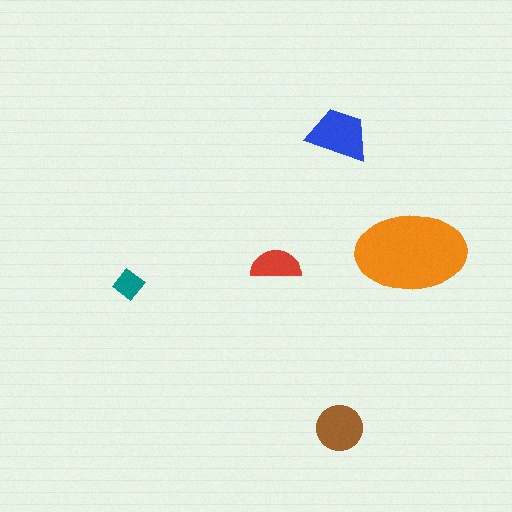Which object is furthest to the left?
The teal diamond is leftmost.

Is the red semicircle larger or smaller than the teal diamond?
Larger.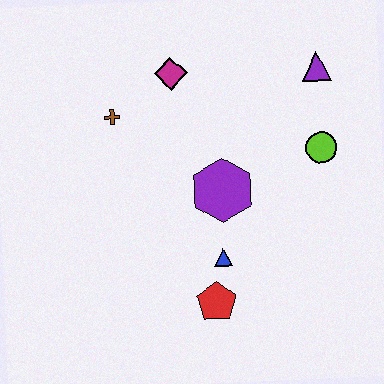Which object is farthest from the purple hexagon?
The purple triangle is farthest from the purple hexagon.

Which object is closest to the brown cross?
The magenta diamond is closest to the brown cross.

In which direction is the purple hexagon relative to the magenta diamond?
The purple hexagon is below the magenta diamond.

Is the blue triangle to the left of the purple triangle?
Yes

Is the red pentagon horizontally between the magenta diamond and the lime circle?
Yes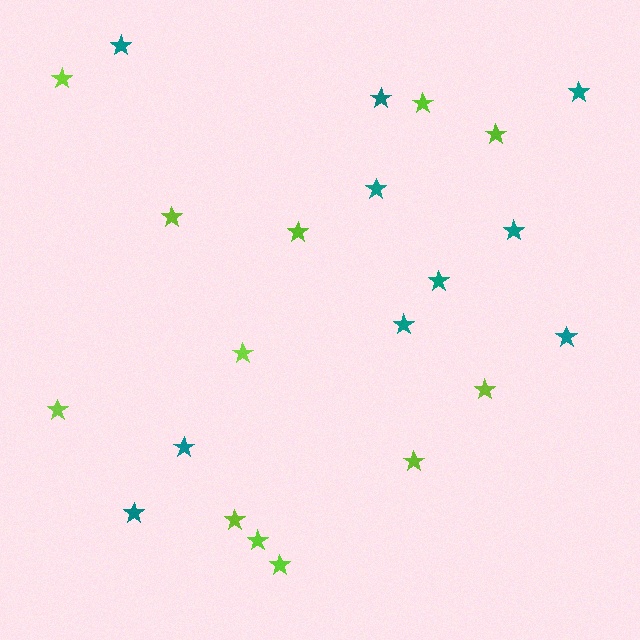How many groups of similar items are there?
There are 2 groups: one group of teal stars (10) and one group of lime stars (12).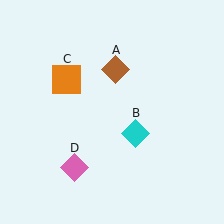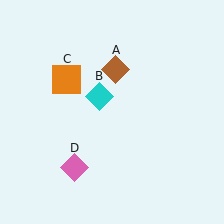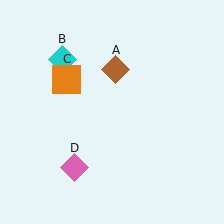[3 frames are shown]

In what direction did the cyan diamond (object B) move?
The cyan diamond (object B) moved up and to the left.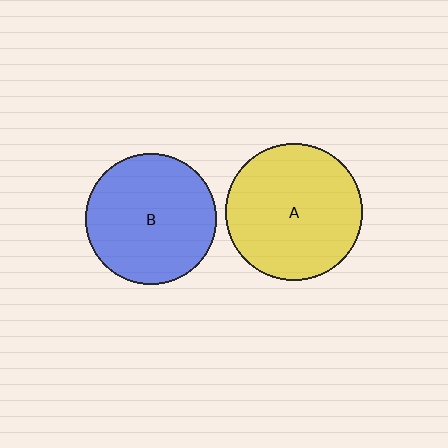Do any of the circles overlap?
No, none of the circles overlap.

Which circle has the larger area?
Circle A (yellow).